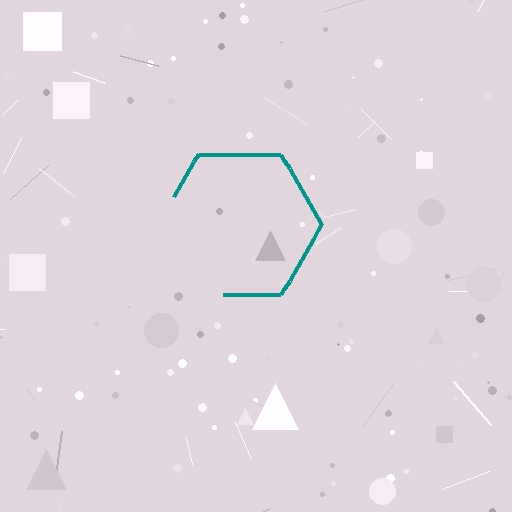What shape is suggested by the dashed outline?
The dashed outline suggests a hexagon.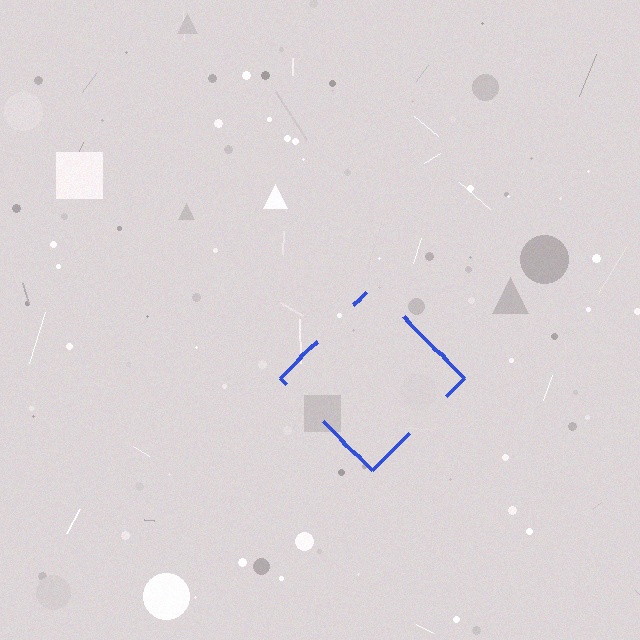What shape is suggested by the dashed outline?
The dashed outline suggests a diamond.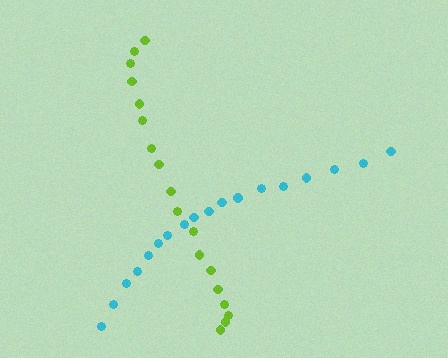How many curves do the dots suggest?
There are 2 distinct paths.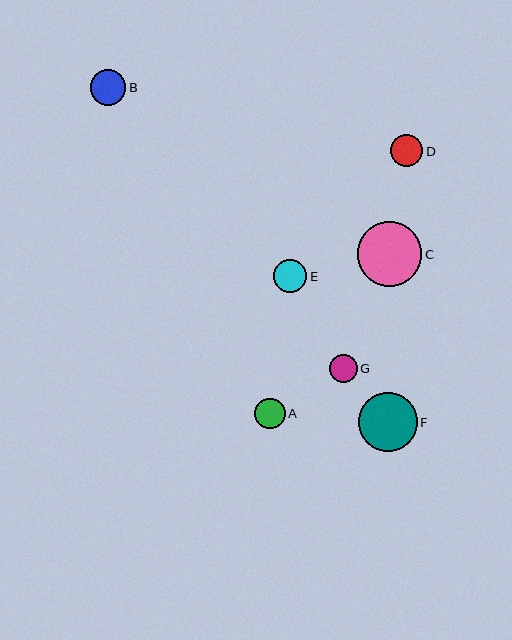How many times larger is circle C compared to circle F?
Circle C is approximately 1.1 times the size of circle F.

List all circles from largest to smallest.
From largest to smallest: C, F, B, E, D, A, G.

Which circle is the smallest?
Circle G is the smallest with a size of approximately 28 pixels.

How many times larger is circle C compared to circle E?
Circle C is approximately 2.0 times the size of circle E.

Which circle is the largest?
Circle C is the largest with a size of approximately 65 pixels.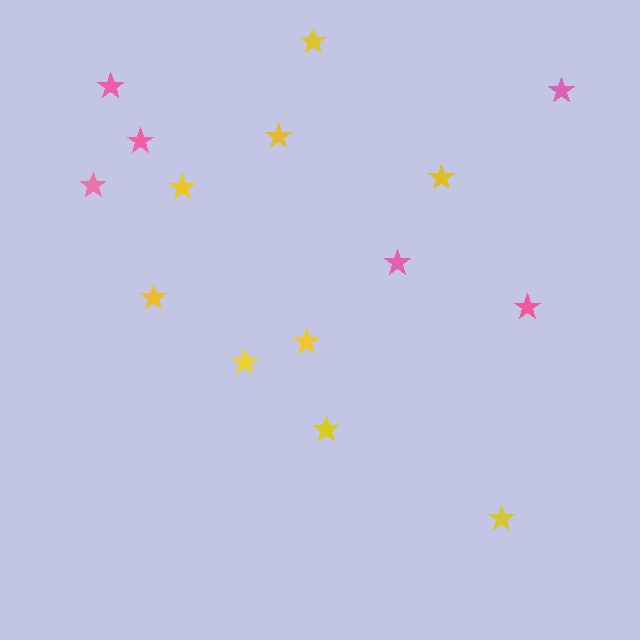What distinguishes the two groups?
There are 2 groups: one group of yellow stars (9) and one group of pink stars (6).